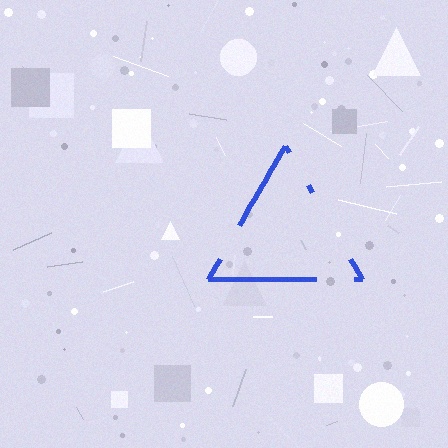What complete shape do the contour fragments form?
The contour fragments form a triangle.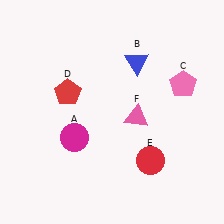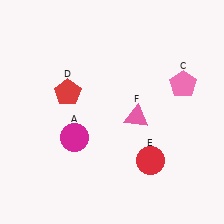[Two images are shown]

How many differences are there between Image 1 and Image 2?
There is 1 difference between the two images.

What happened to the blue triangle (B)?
The blue triangle (B) was removed in Image 2. It was in the top-right area of Image 1.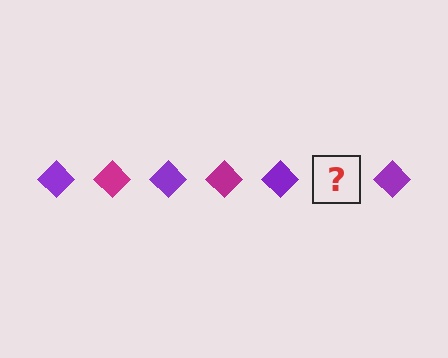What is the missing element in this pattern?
The missing element is a magenta diamond.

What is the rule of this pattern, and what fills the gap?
The rule is that the pattern cycles through purple, magenta diamonds. The gap should be filled with a magenta diamond.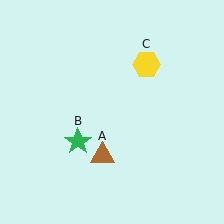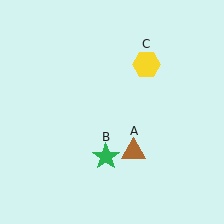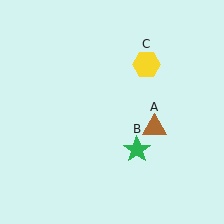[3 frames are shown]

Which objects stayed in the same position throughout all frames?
Yellow hexagon (object C) remained stationary.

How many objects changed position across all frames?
2 objects changed position: brown triangle (object A), green star (object B).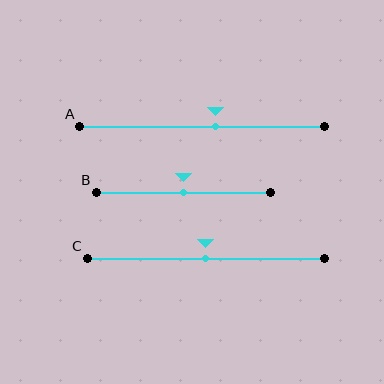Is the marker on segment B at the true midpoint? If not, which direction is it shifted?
Yes, the marker on segment B is at the true midpoint.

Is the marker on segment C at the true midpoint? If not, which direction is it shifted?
Yes, the marker on segment C is at the true midpoint.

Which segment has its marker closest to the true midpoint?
Segment B has its marker closest to the true midpoint.